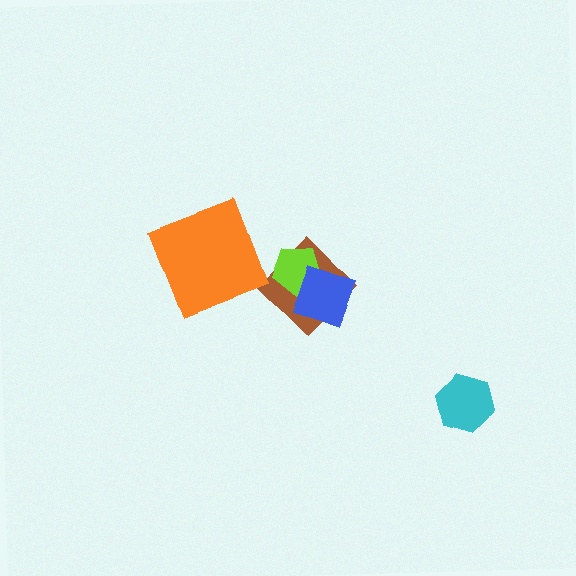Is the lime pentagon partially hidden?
Yes, it is partially covered by another shape.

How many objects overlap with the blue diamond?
2 objects overlap with the blue diamond.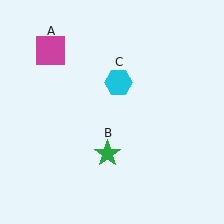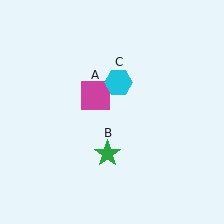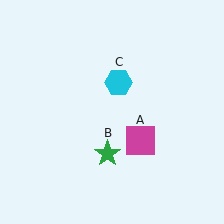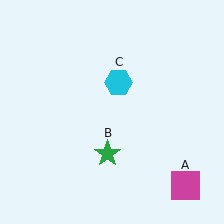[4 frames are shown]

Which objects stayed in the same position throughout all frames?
Green star (object B) and cyan hexagon (object C) remained stationary.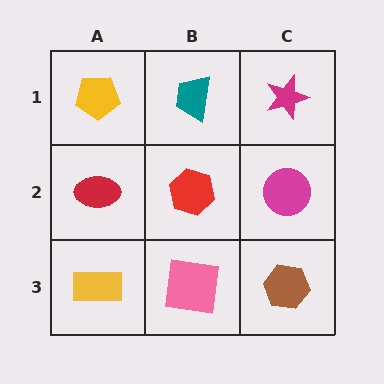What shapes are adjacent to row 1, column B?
A red hexagon (row 2, column B), a yellow pentagon (row 1, column A), a magenta star (row 1, column C).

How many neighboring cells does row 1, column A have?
2.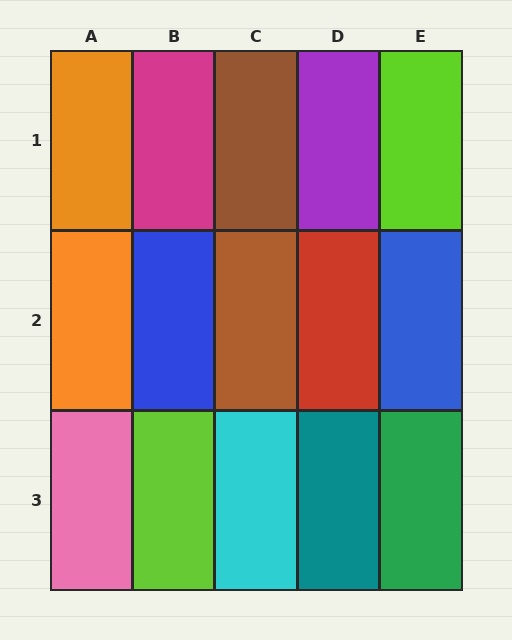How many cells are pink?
1 cell is pink.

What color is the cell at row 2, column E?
Blue.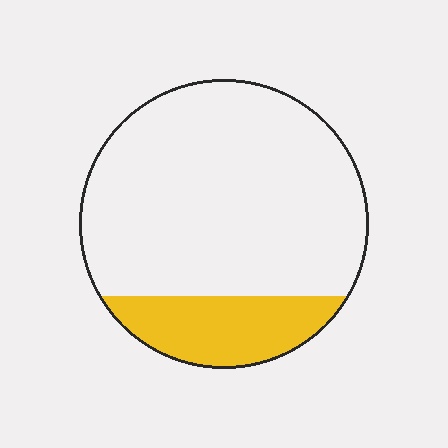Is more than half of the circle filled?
No.